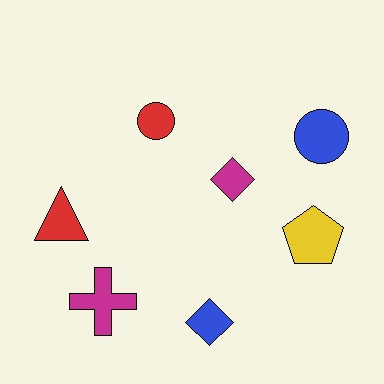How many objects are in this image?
There are 7 objects.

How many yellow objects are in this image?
There is 1 yellow object.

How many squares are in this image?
There are no squares.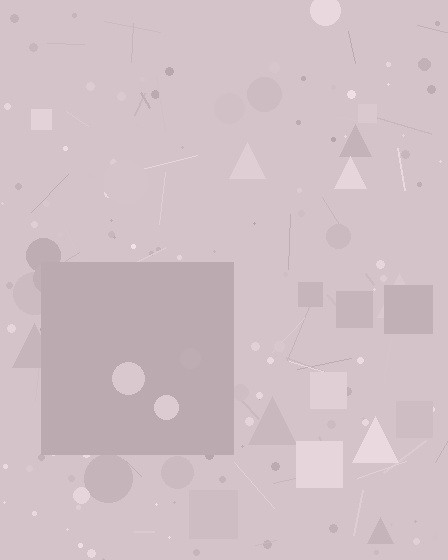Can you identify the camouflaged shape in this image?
The camouflaged shape is a square.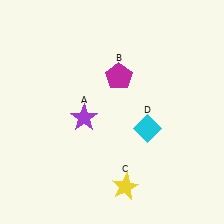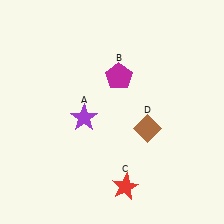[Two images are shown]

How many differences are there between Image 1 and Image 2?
There are 2 differences between the two images.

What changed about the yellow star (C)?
In Image 1, C is yellow. In Image 2, it changed to red.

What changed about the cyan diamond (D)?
In Image 1, D is cyan. In Image 2, it changed to brown.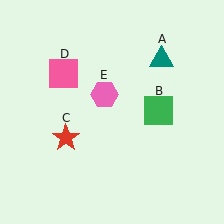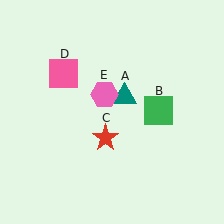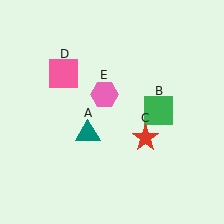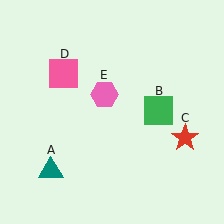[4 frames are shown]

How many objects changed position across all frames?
2 objects changed position: teal triangle (object A), red star (object C).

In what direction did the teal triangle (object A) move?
The teal triangle (object A) moved down and to the left.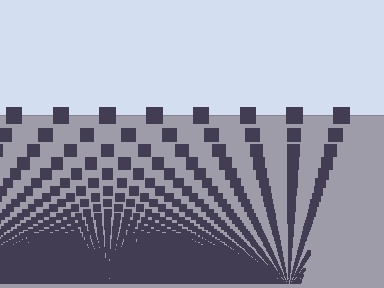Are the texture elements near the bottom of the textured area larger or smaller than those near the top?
Smaller. The gradient is inverted — elements near the bottom are smaller and denser.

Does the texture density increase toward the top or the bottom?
Density increases toward the bottom.